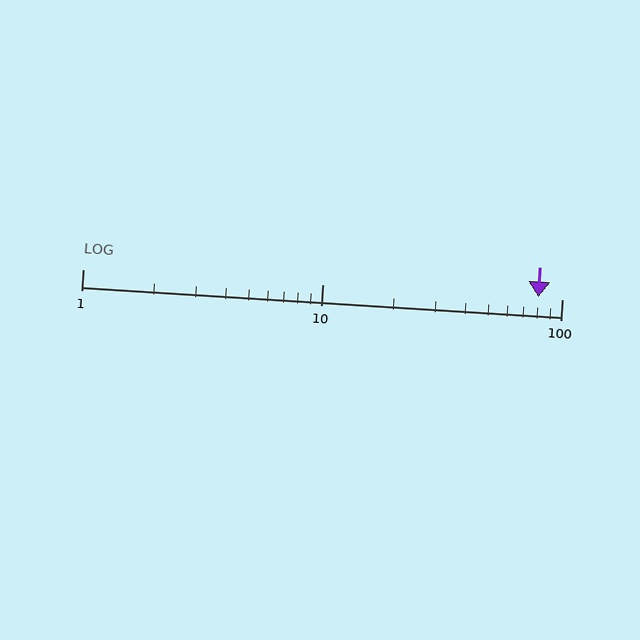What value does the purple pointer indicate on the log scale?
The pointer indicates approximately 80.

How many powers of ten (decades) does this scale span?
The scale spans 2 decades, from 1 to 100.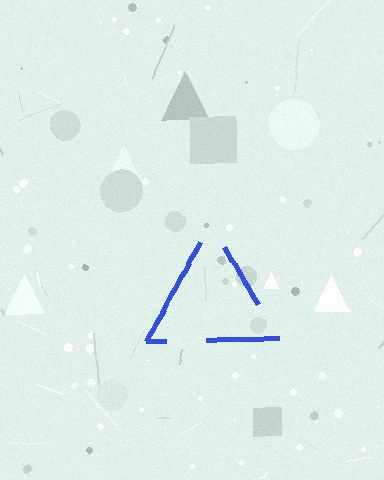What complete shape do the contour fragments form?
The contour fragments form a triangle.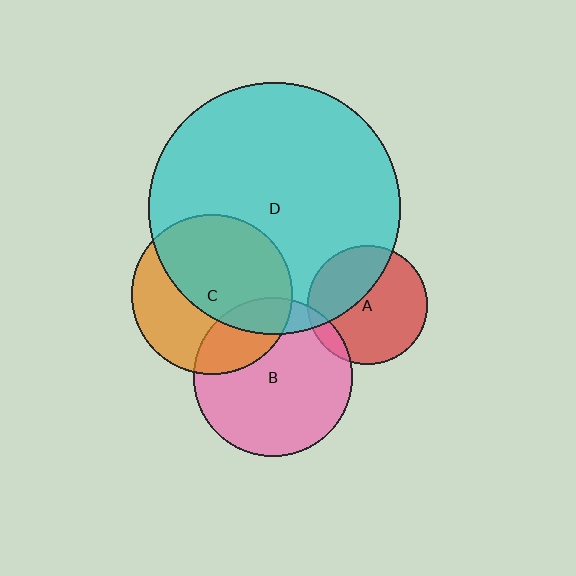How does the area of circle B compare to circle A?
Approximately 1.8 times.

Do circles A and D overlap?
Yes.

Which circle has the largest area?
Circle D (cyan).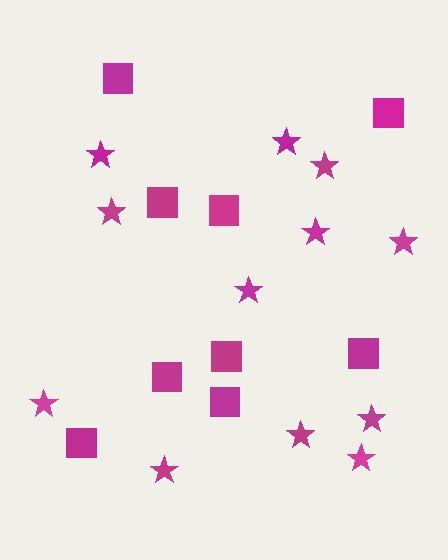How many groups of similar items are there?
There are 2 groups: one group of squares (9) and one group of stars (12).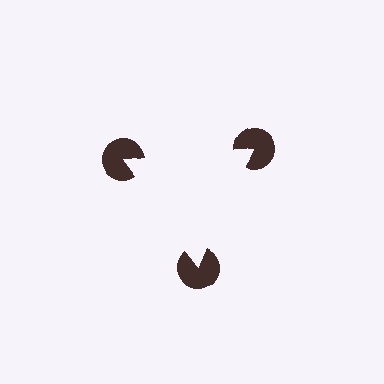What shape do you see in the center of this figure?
An illusory triangle — its edges are inferred from the aligned wedge cuts in the pac-man discs, not physically drawn.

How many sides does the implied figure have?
3 sides.